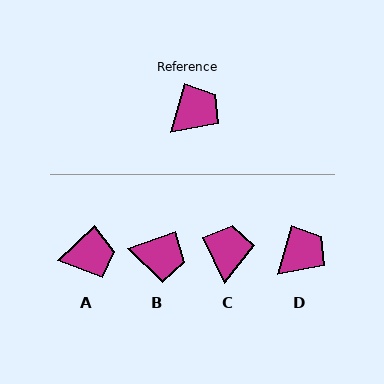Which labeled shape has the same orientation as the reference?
D.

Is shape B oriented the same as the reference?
No, it is off by about 54 degrees.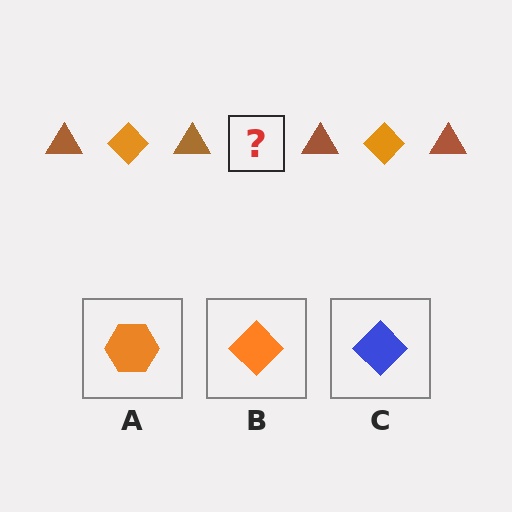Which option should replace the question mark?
Option B.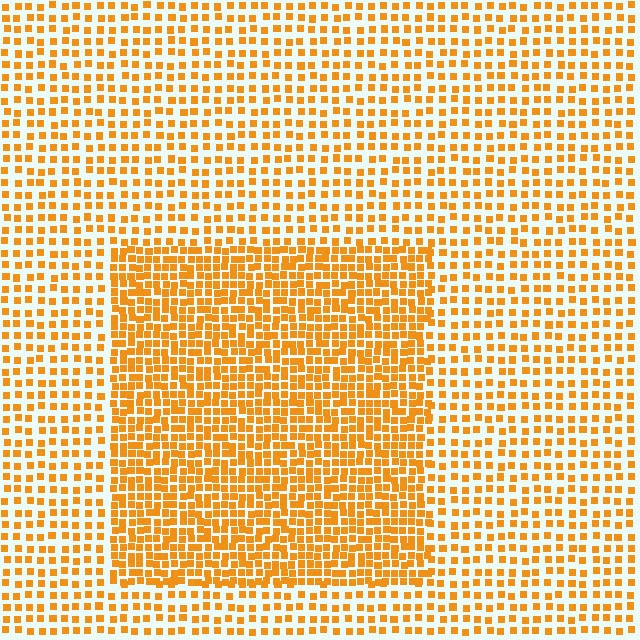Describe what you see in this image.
The image contains small orange elements arranged at two different densities. A rectangle-shaped region is visible where the elements are more densely packed than the surrounding area.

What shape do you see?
I see a rectangle.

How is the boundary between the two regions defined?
The boundary is defined by a change in element density (approximately 1.9x ratio). All elements are the same color, size, and shape.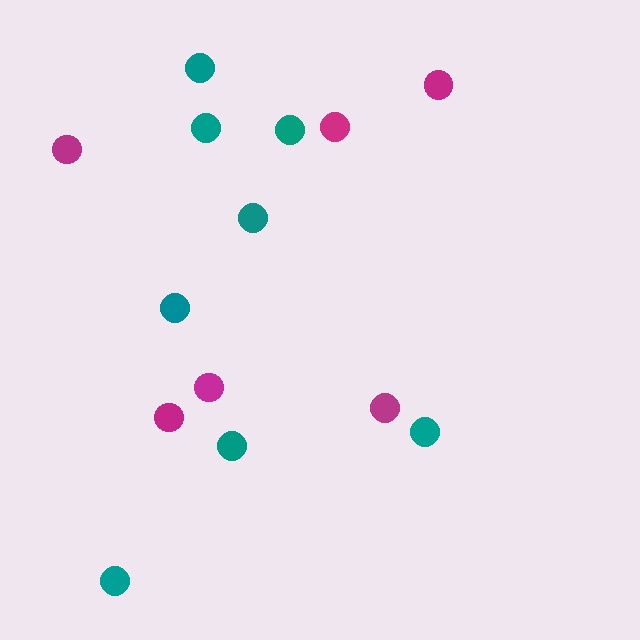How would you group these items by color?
There are 2 groups: one group of magenta circles (6) and one group of teal circles (8).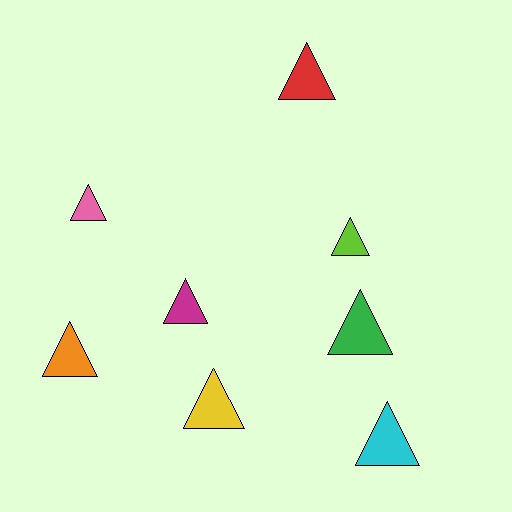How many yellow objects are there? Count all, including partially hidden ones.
There is 1 yellow object.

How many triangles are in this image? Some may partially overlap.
There are 8 triangles.